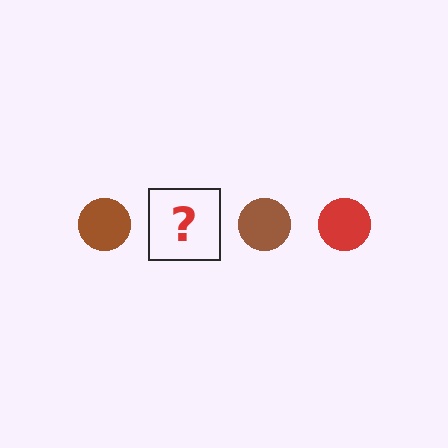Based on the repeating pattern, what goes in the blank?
The blank should be a red circle.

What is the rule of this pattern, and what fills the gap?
The rule is that the pattern cycles through brown, red circles. The gap should be filled with a red circle.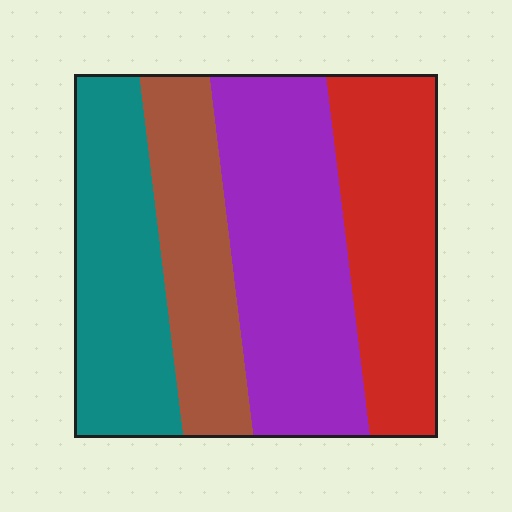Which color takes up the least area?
Brown, at roughly 20%.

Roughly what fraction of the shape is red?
Red takes up less than a quarter of the shape.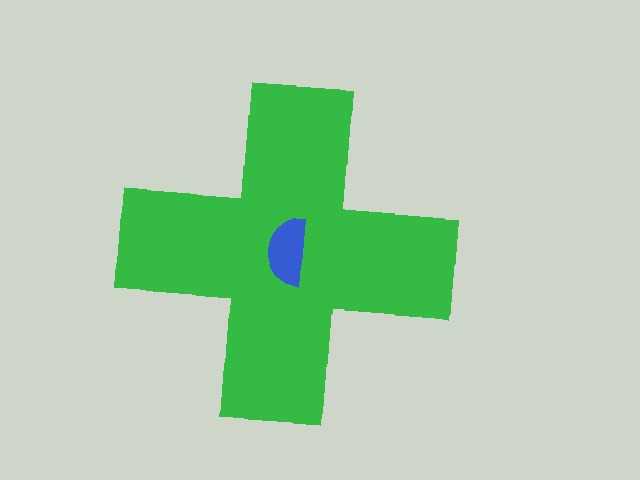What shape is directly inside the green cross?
The blue semicircle.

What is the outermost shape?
The green cross.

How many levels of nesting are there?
2.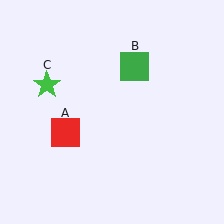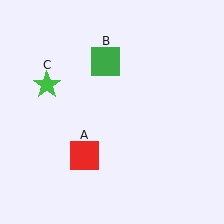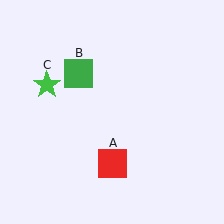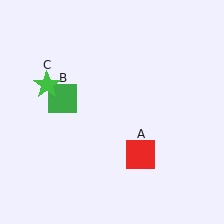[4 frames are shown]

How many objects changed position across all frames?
2 objects changed position: red square (object A), green square (object B).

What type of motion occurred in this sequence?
The red square (object A), green square (object B) rotated counterclockwise around the center of the scene.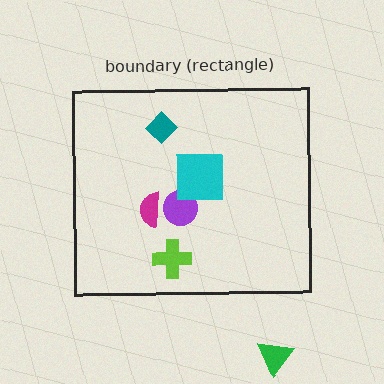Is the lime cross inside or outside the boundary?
Inside.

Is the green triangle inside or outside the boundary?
Outside.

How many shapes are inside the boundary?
5 inside, 1 outside.